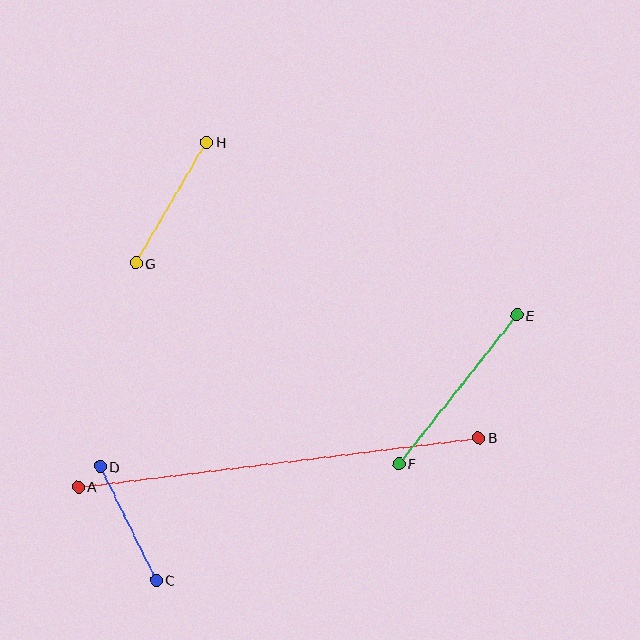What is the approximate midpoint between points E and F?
The midpoint is at approximately (458, 389) pixels.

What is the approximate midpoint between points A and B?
The midpoint is at approximately (279, 462) pixels.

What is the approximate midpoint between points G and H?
The midpoint is at approximately (171, 203) pixels.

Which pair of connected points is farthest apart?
Points A and B are farthest apart.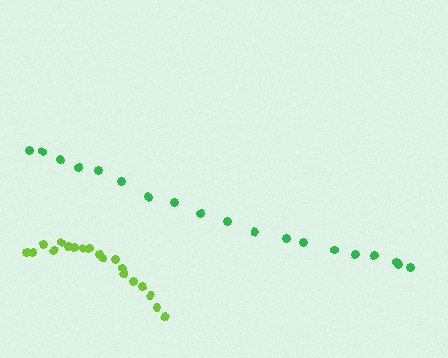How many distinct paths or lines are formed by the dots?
There are 2 distinct paths.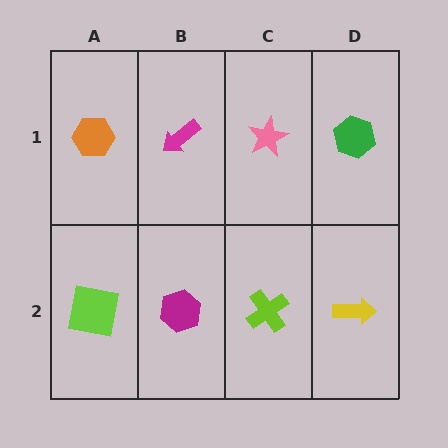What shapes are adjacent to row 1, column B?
A magenta hexagon (row 2, column B), an orange hexagon (row 1, column A), a pink star (row 1, column C).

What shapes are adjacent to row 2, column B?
A magenta arrow (row 1, column B), a lime square (row 2, column A), a lime cross (row 2, column C).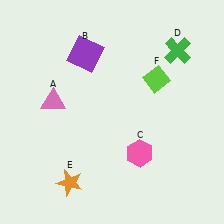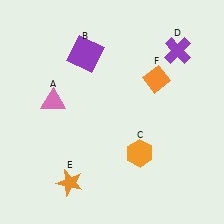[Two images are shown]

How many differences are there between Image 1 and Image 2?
There are 3 differences between the two images.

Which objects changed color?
C changed from pink to orange. D changed from green to purple. F changed from lime to orange.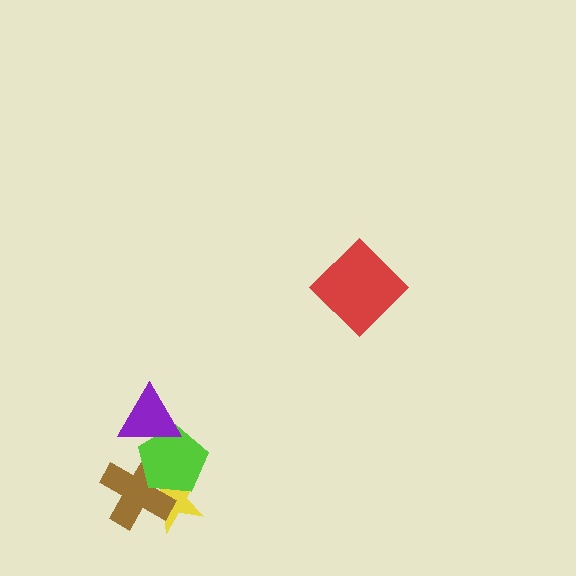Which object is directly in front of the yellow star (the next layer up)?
The brown cross is directly in front of the yellow star.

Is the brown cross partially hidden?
Yes, it is partially covered by another shape.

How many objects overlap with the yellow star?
2 objects overlap with the yellow star.